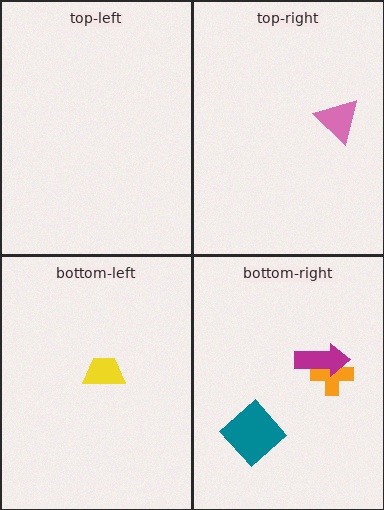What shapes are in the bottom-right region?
The orange cross, the teal diamond, the magenta arrow.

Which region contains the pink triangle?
The top-right region.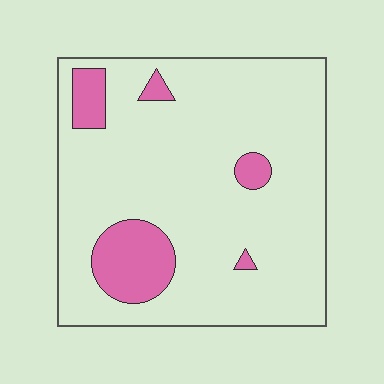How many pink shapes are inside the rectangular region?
5.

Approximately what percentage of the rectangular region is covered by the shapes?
Approximately 15%.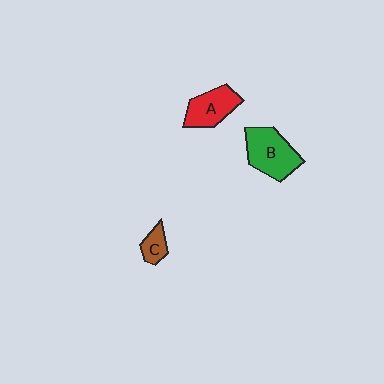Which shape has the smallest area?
Shape C (brown).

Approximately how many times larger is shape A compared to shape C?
Approximately 2.1 times.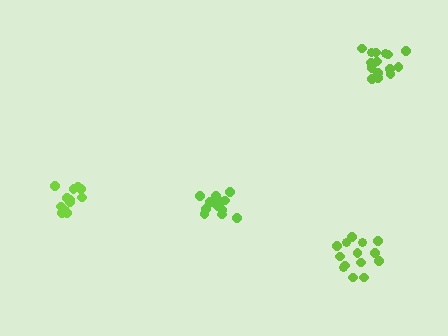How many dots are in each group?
Group 1: 16 dots, Group 2: 13 dots, Group 3: 14 dots, Group 4: 14 dots (57 total).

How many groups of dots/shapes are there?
There are 4 groups.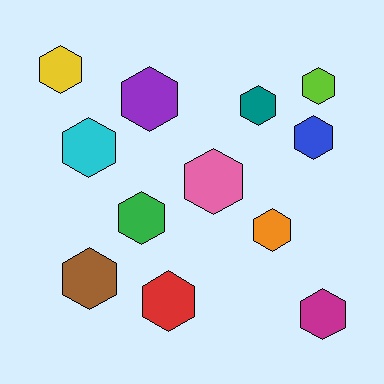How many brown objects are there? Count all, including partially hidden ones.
There is 1 brown object.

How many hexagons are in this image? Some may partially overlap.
There are 12 hexagons.